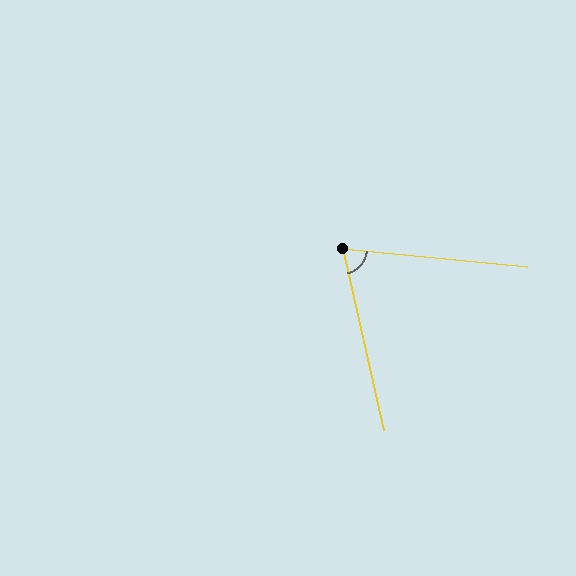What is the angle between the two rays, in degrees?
Approximately 72 degrees.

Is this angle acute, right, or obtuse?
It is acute.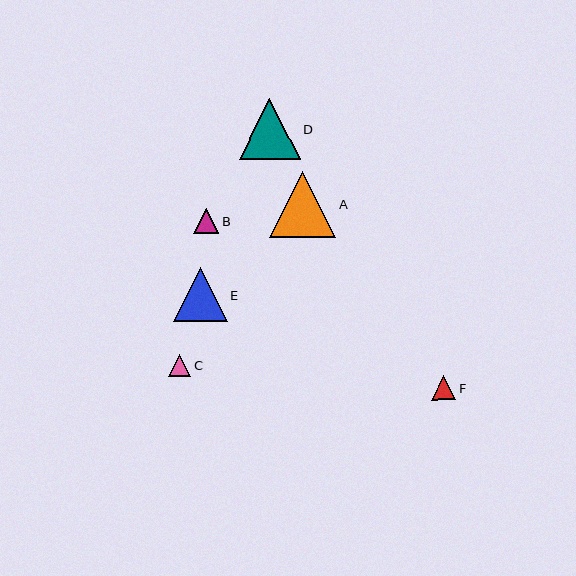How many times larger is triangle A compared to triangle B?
Triangle A is approximately 2.7 times the size of triangle B.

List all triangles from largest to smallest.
From largest to smallest: A, D, E, B, F, C.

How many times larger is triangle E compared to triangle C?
Triangle E is approximately 2.5 times the size of triangle C.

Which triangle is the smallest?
Triangle C is the smallest with a size of approximately 22 pixels.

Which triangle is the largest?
Triangle A is the largest with a size of approximately 66 pixels.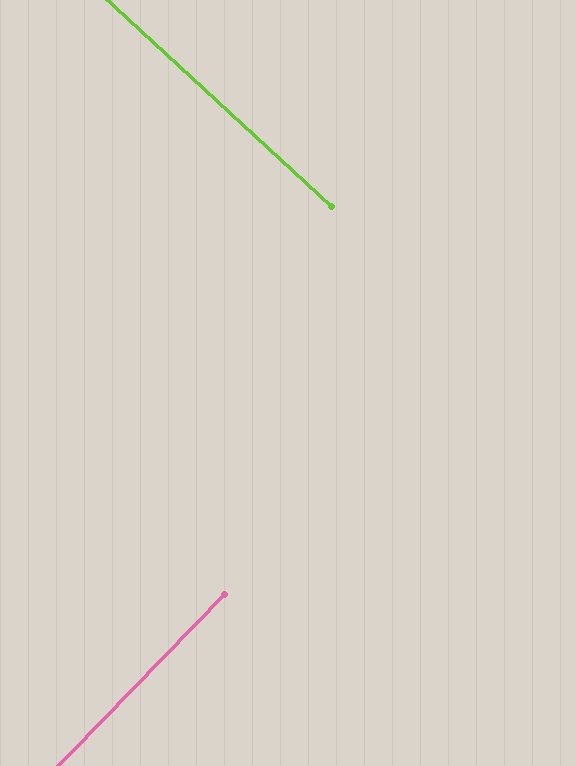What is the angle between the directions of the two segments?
Approximately 89 degrees.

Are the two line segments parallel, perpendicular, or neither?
Perpendicular — they meet at approximately 89°.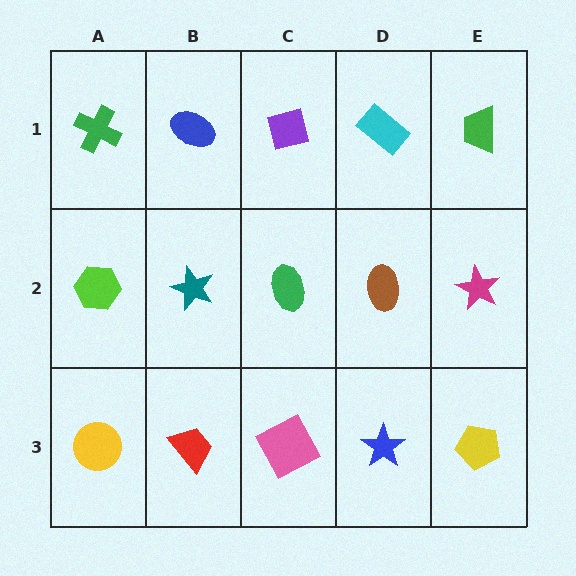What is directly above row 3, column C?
A green ellipse.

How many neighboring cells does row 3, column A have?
2.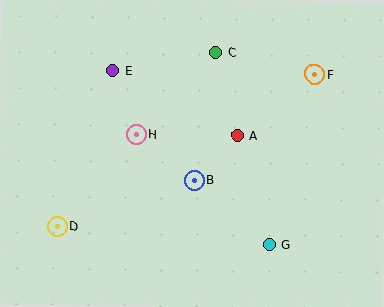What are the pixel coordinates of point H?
Point H is at (136, 134).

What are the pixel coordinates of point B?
Point B is at (194, 181).